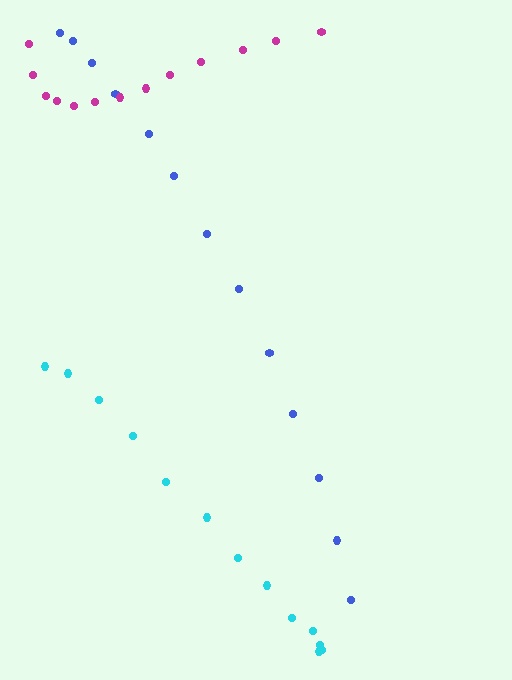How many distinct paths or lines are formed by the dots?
There are 3 distinct paths.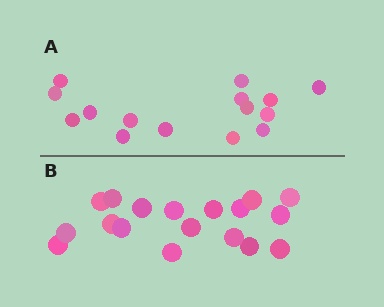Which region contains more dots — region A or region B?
Region B (the bottom region) has more dots.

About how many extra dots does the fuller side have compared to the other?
Region B has just a few more — roughly 2 or 3 more dots than region A.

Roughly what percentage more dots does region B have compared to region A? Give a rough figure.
About 20% more.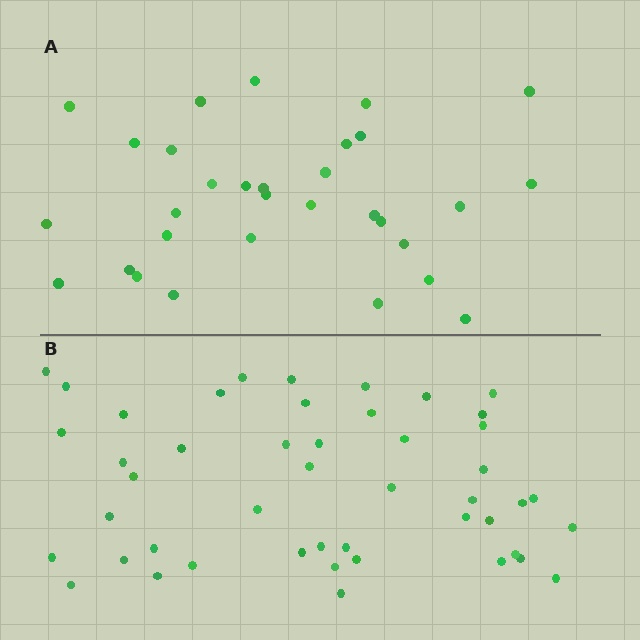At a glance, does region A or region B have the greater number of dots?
Region B (the bottom region) has more dots.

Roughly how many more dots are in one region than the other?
Region B has approximately 15 more dots than region A.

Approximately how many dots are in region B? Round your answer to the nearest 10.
About 50 dots. (The exact count is 47, which rounds to 50.)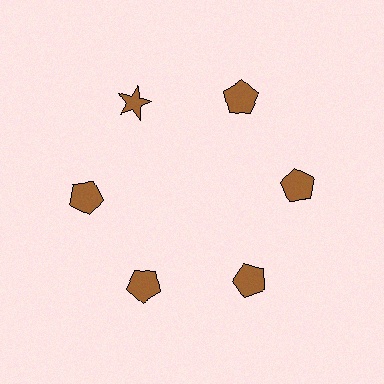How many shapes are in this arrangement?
There are 6 shapes arranged in a ring pattern.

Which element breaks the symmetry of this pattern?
The brown star at roughly the 11 o'clock position breaks the symmetry. All other shapes are brown pentagons.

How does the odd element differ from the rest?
It has a different shape: star instead of pentagon.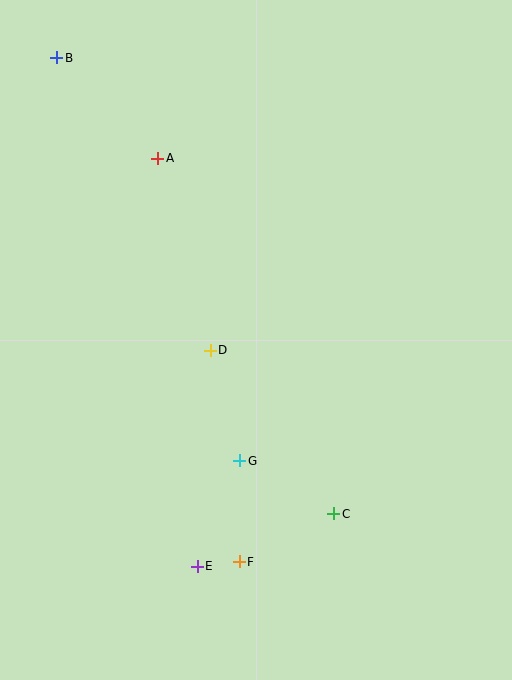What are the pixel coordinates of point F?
Point F is at (239, 562).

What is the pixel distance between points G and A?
The distance between G and A is 313 pixels.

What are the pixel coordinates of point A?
Point A is at (158, 158).